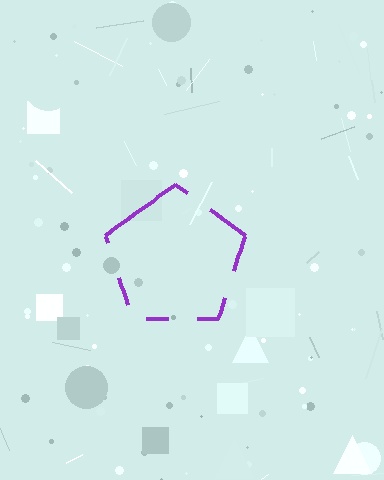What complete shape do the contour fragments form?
The contour fragments form a pentagon.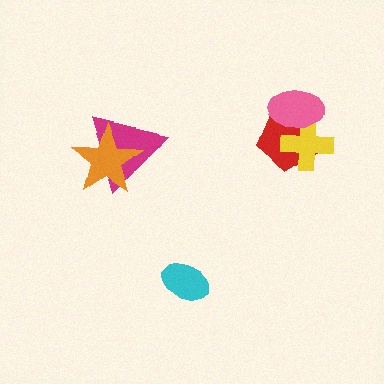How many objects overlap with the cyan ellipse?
0 objects overlap with the cyan ellipse.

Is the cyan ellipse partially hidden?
No, no other shape covers it.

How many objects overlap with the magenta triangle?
1 object overlaps with the magenta triangle.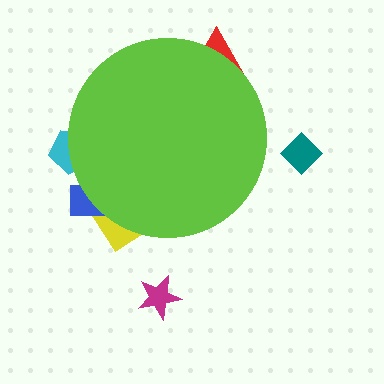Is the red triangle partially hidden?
Yes, the red triangle is partially hidden behind the lime circle.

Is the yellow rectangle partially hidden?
Yes, the yellow rectangle is partially hidden behind the lime circle.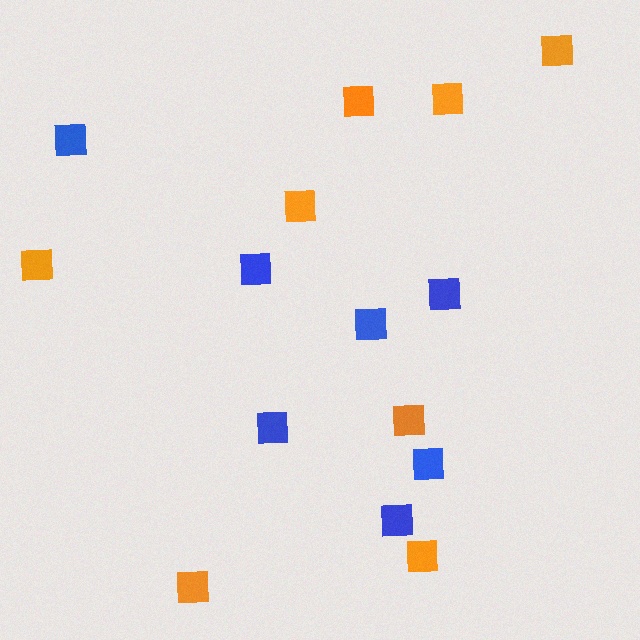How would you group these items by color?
There are 2 groups: one group of blue squares (7) and one group of orange squares (8).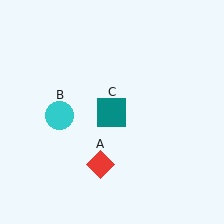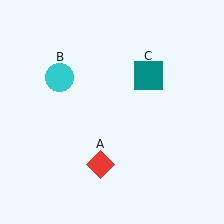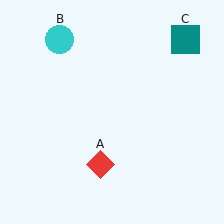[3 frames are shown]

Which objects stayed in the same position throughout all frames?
Red diamond (object A) remained stationary.